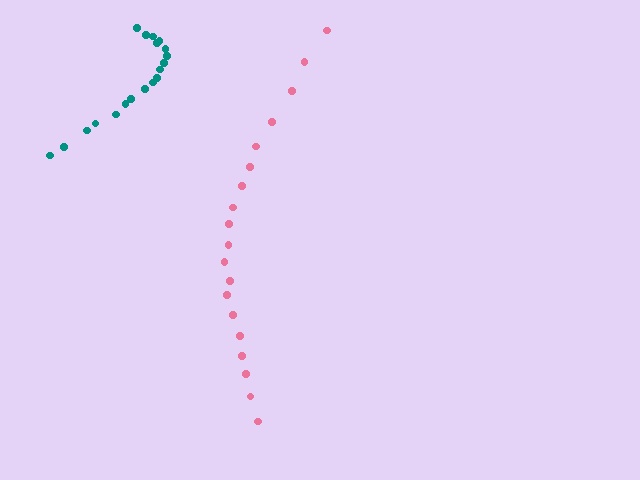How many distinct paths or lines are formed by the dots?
There are 2 distinct paths.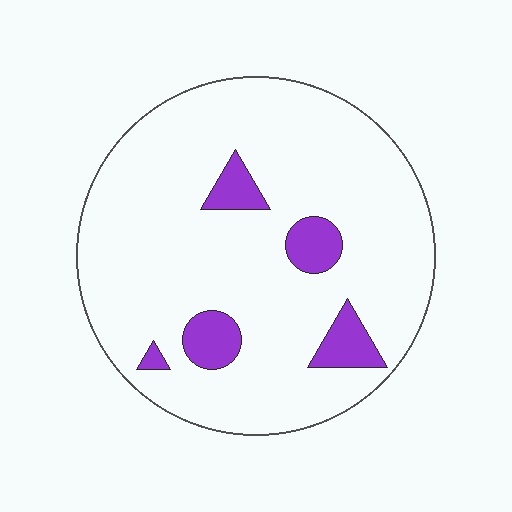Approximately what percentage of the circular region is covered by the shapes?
Approximately 10%.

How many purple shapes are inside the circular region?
5.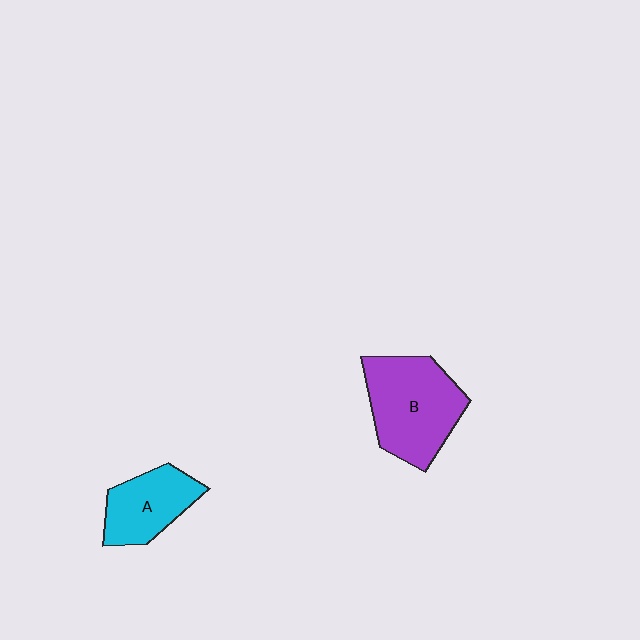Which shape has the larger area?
Shape B (purple).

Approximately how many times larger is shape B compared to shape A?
Approximately 1.5 times.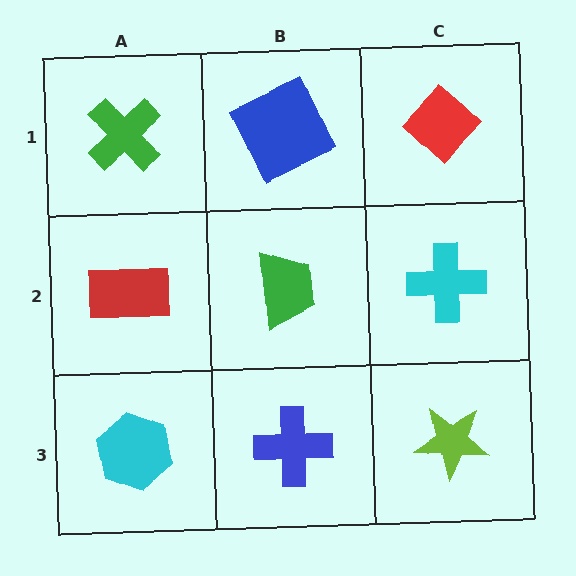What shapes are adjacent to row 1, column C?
A cyan cross (row 2, column C), a blue square (row 1, column B).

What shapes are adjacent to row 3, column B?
A green trapezoid (row 2, column B), a cyan hexagon (row 3, column A), a lime star (row 3, column C).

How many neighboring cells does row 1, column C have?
2.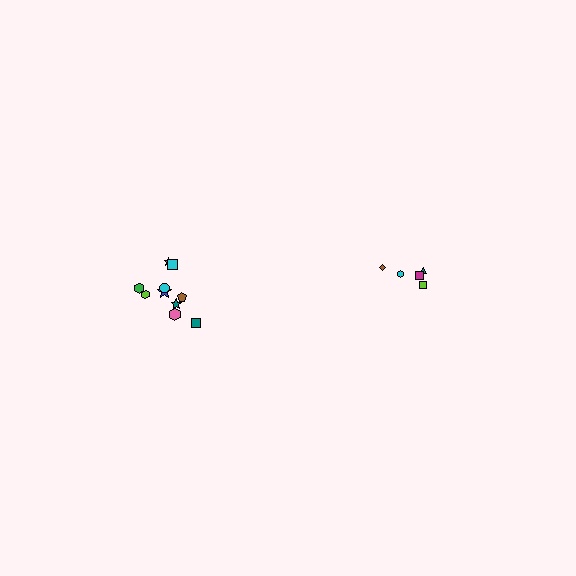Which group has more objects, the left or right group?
The left group.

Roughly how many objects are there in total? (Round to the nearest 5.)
Roughly 15 objects in total.